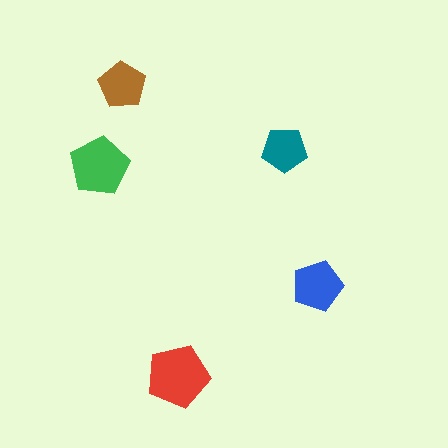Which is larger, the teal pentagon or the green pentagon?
The green one.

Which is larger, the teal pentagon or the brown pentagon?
The brown one.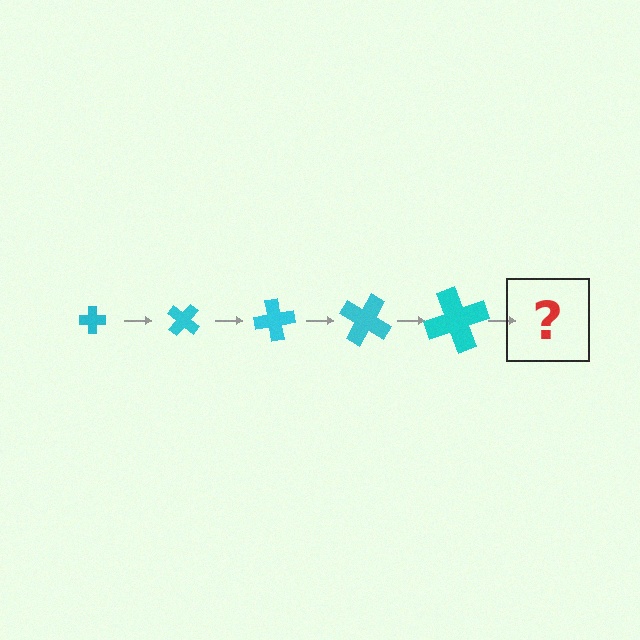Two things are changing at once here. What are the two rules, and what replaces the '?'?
The two rules are that the cross grows larger each step and it rotates 40 degrees each step. The '?' should be a cross, larger than the previous one and rotated 200 degrees from the start.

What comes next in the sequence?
The next element should be a cross, larger than the previous one and rotated 200 degrees from the start.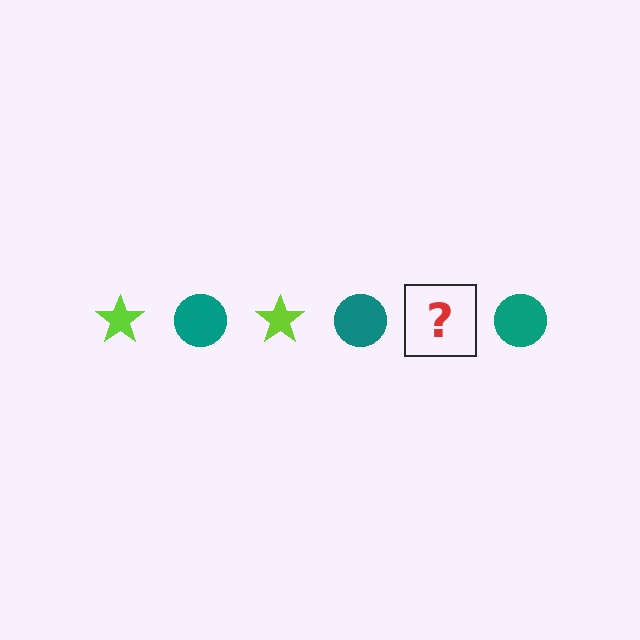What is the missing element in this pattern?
The missing element is a lime star.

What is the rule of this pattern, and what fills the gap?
The rule is that the pattern alternates between lime star and teal circle. The gap should be filled with a lime star.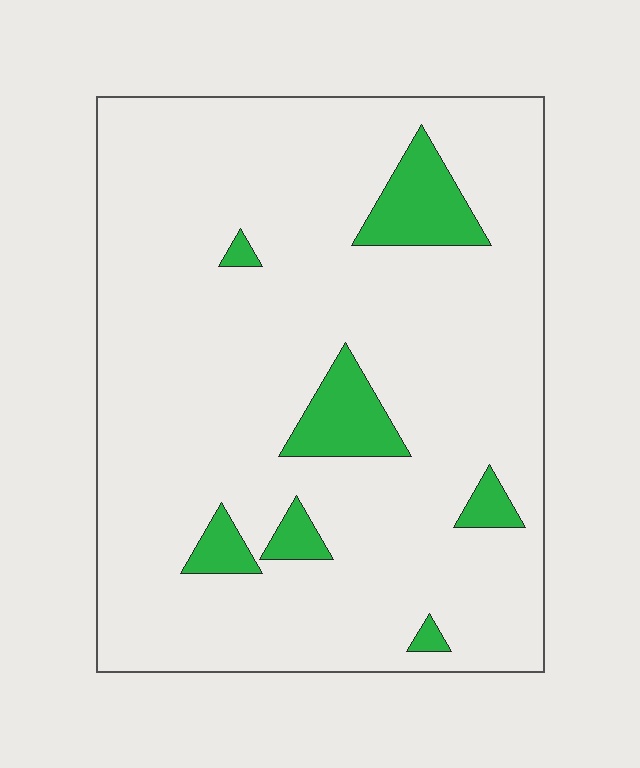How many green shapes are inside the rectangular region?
7.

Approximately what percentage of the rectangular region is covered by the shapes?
Approximately 10%.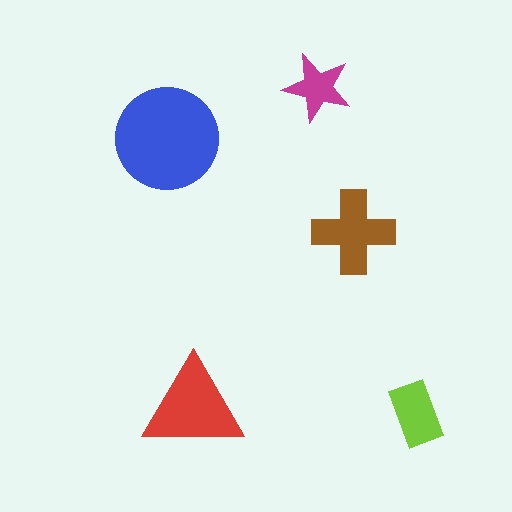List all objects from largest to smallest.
The blue circle, the red triangle, the brown cross, the lime rectangle, the magenta star.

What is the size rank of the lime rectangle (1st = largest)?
4th.